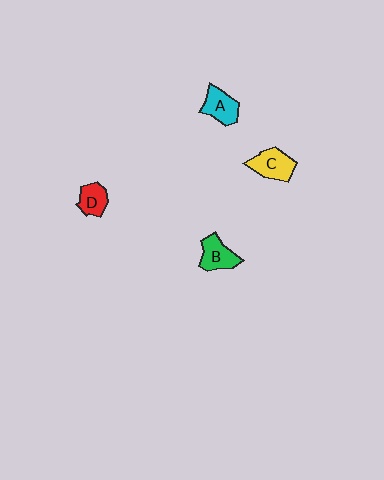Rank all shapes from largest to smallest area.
From largest to smallest: C (yellow), A (cyan), B (green), D (red).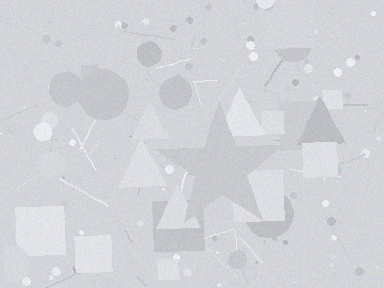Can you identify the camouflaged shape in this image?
The camouflaged shape is a star.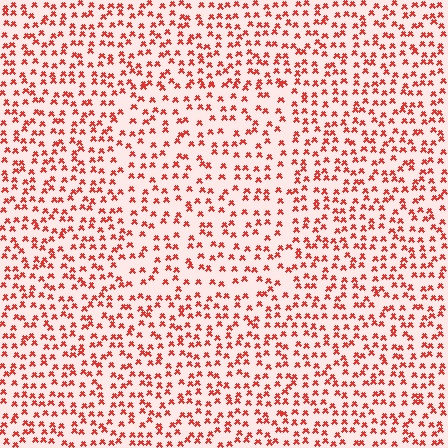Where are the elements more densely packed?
The elements are more densely packed outside the rectangle boundary.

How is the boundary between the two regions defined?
The boundary is defined by a change in element density (approximately 1.4x ratio). All elements are the same color, size, and shape.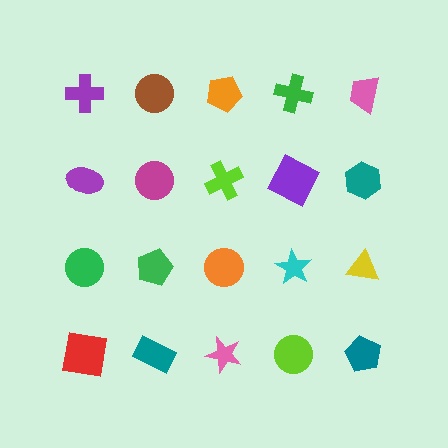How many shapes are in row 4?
5 shapes.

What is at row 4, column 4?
A lime circle.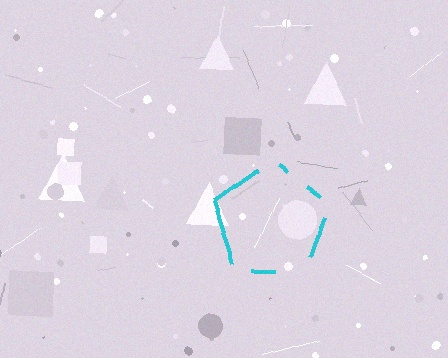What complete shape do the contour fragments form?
The contour fragments form a pentagon.